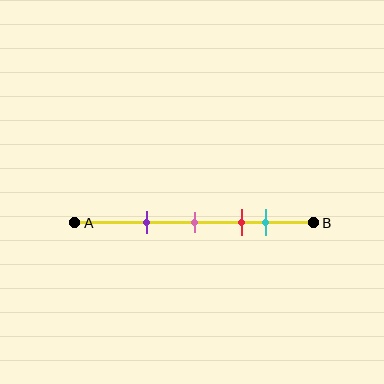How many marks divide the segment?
There are 4 marks dividing the segment.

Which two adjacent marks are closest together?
The red and cyan marks are the closest adjacent pair.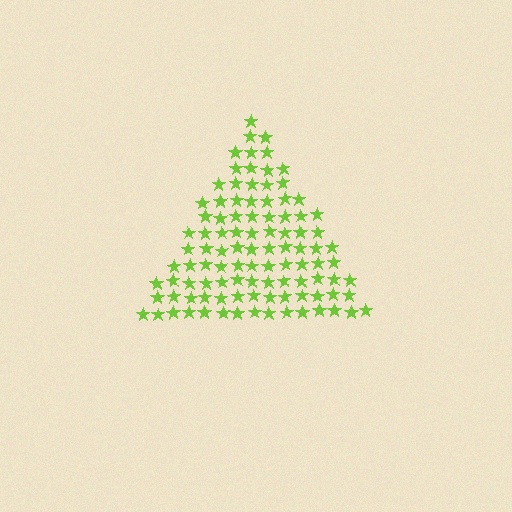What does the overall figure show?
The overall figure shows a triangle.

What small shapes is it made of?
It is made of small stars.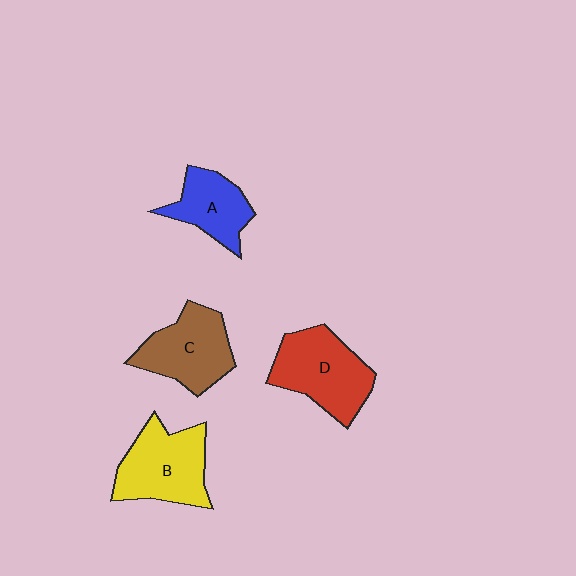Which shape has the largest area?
Shape D (red).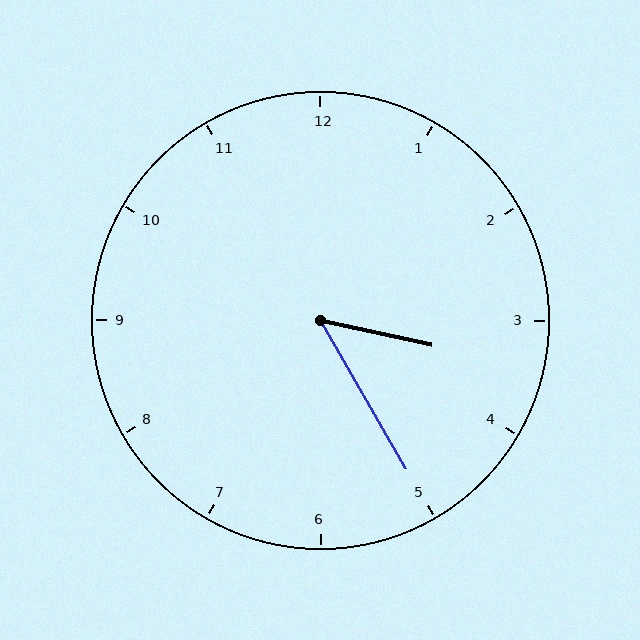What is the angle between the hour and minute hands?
Approximately 48 degrees.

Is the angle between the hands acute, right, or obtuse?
It is acute.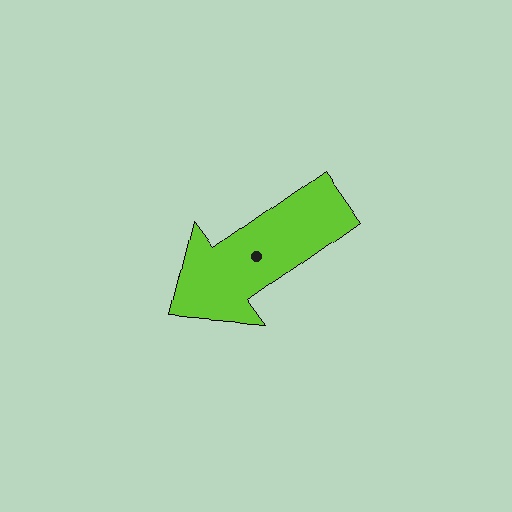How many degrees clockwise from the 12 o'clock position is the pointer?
Approximately 234 degrees.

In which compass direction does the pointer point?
Southwest.